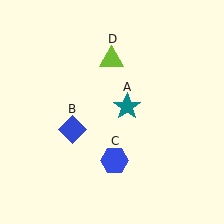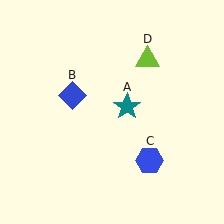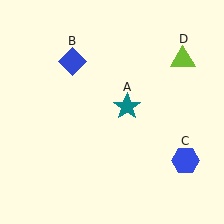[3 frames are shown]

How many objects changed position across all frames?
3 objects changed position: blue diamond (object B), blue hexagon (object C), lime triangle (object D).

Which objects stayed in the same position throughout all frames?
Teal star (object A) remained stationary.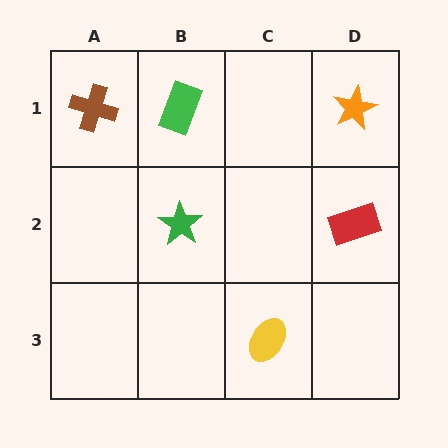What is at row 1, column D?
An orange star.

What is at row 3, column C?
A yellow ellipse.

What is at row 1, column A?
A brown cross.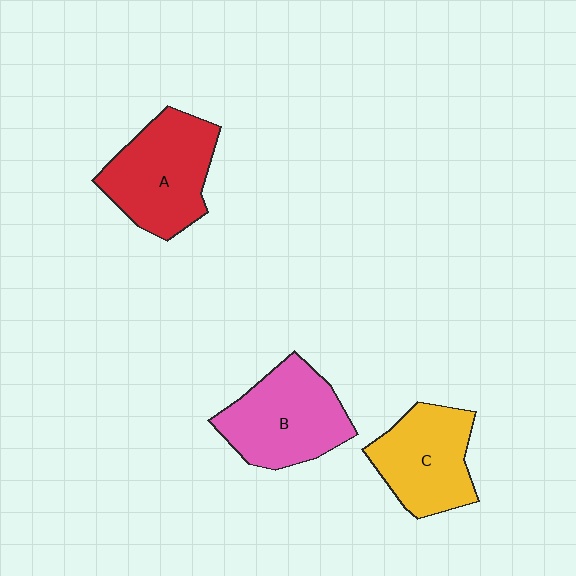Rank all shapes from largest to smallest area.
From largest to smallest: A (red), B (pink), C (yellow).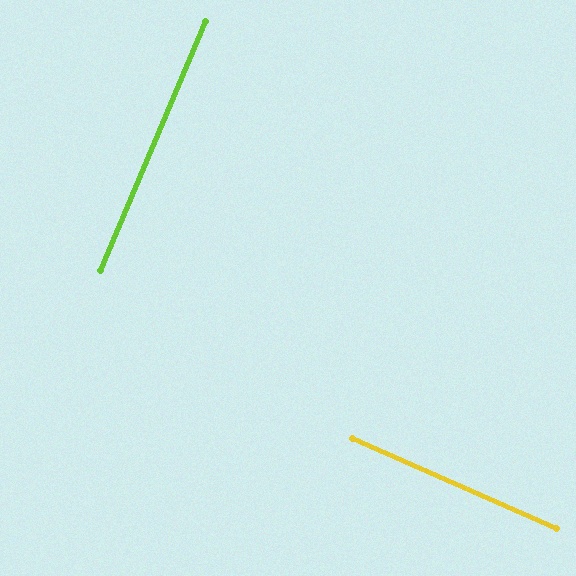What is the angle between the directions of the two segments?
Approximately 89 degrees.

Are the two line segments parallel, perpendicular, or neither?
Perpendicular — they meet at approximately 89°.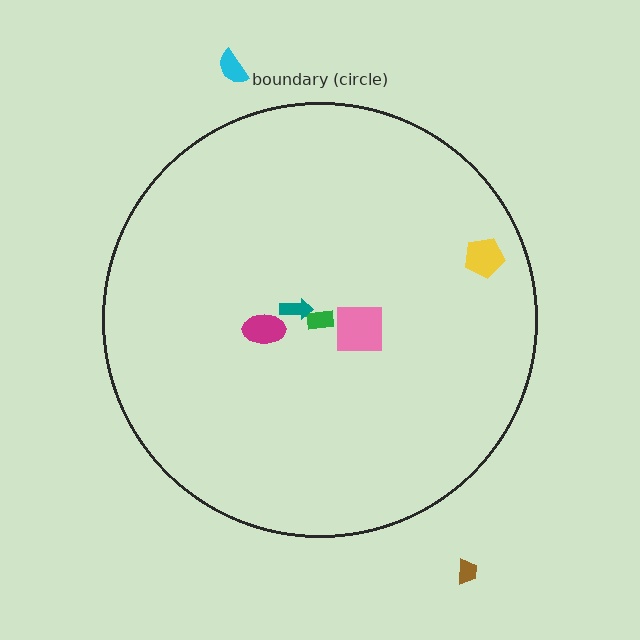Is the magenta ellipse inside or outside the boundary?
Inside.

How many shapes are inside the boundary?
5 inside, 2 outside.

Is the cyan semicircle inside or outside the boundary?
Outside.